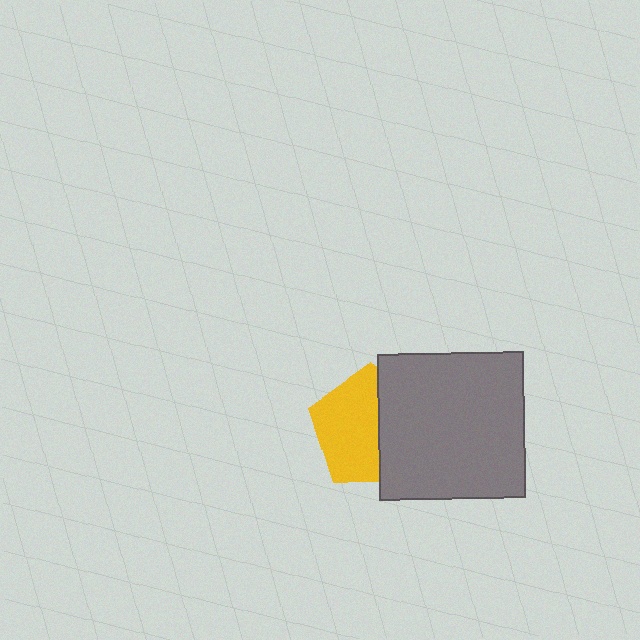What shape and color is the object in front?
The object in front is a gray square.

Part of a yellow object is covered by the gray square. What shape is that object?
It is a pentagon.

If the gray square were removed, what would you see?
You would see the complete yellow pentagon.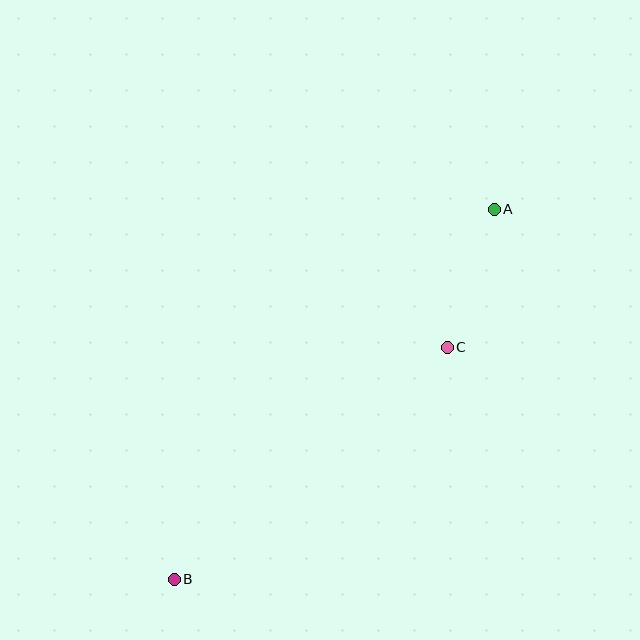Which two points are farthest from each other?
Points A and B are farthest from each other.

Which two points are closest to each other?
Points A and C are closest to each other.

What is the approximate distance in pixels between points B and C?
The distance between B and C is approximately 358 pixels.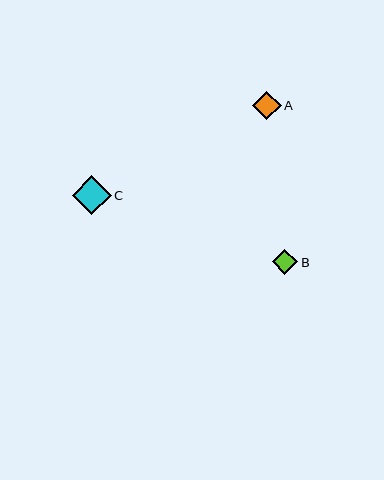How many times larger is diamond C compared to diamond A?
Diamond C is approximately 1.4 times the size of diamond A.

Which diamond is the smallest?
Diamond B is the smallest with a size of approximately 25 pixels.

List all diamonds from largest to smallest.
From largest to smallest: C, A, B.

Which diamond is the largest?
Diamond C is the largest with a size of approximately 39 pixels.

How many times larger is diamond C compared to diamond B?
Diamond C is approximately 1.5 times the size of diamond B.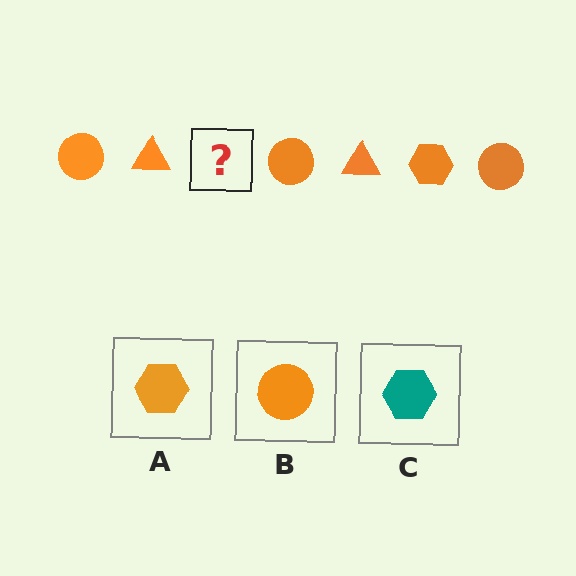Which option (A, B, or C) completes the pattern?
A.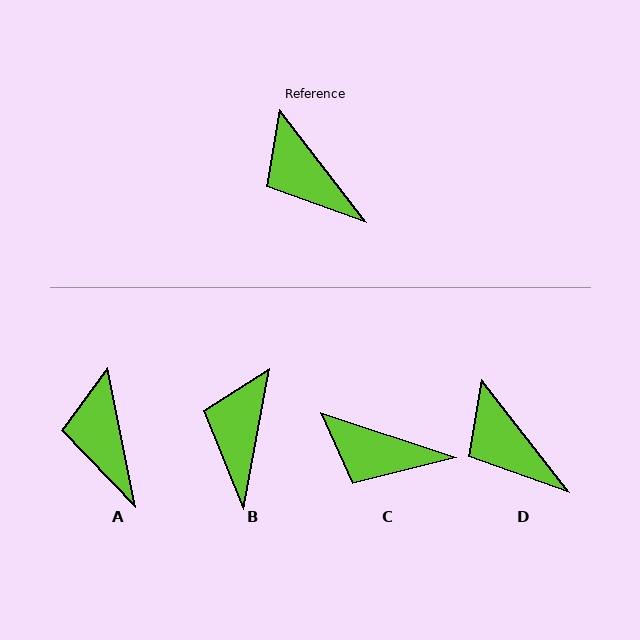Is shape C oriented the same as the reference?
No, it is off by about 34 degrees.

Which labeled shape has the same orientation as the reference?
D.